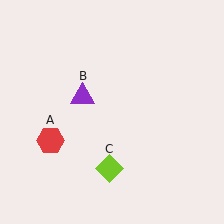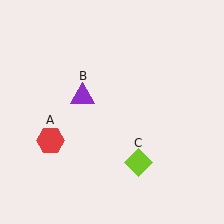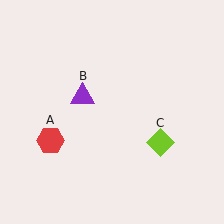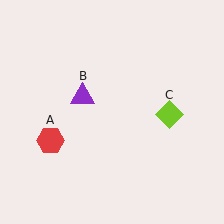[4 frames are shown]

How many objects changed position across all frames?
1 object changed position: lime diamond (object C).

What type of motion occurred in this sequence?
The lime diamond (object C) rotated counterclockwise around the center of the scene.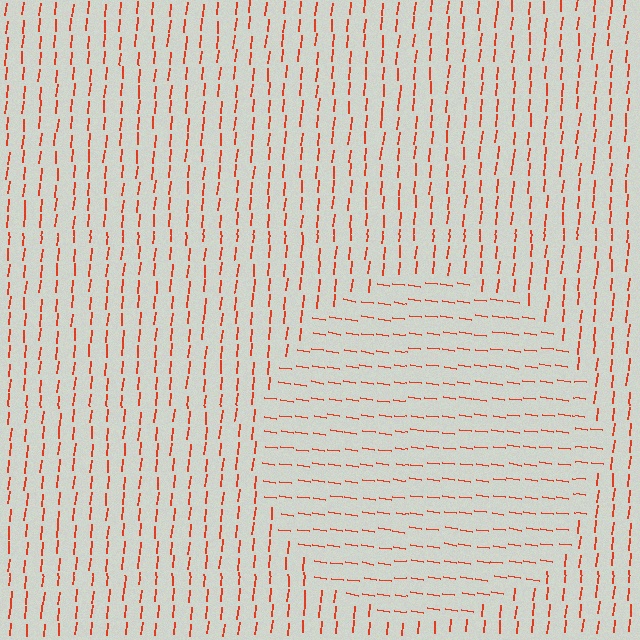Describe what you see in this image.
The image is filled with small red line segments. A circle region in the image has lines oriented differently from the surrounding lines, creating a visible texture boundary.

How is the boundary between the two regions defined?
The boundary is defined purely by a change in line orientation (approximately 87 degrees difference). All lines are the same color and thickness.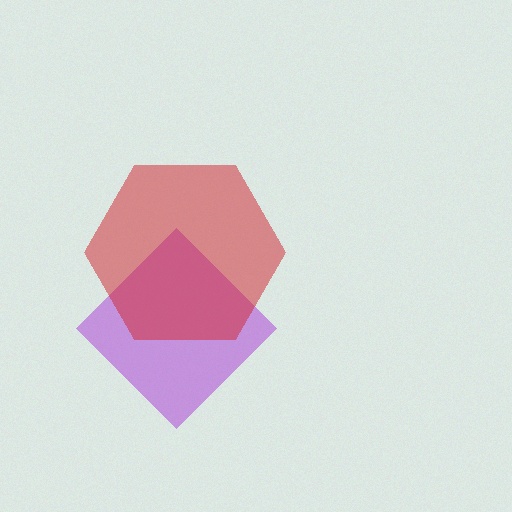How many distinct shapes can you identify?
There are 2 distinct shapes: a purple diamond, a red hexagon.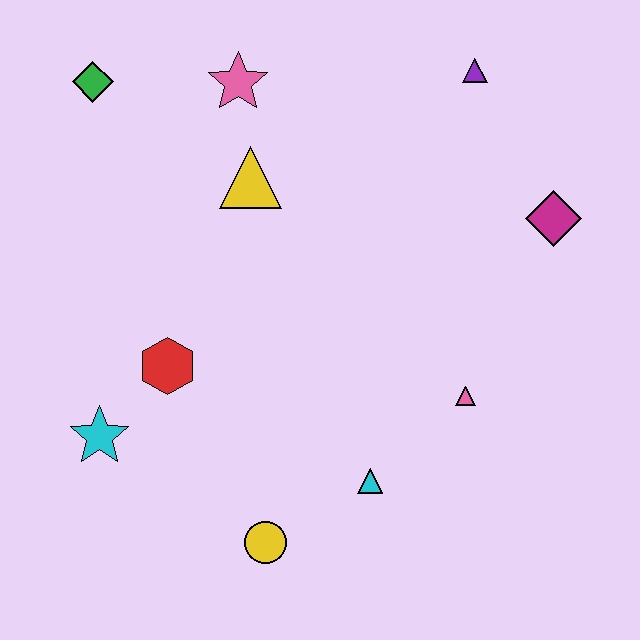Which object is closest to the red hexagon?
The cyan star is closest to the red hexagon.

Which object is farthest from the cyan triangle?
The green diamond is farthest from the cyan triangle.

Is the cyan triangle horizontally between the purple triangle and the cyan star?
Yes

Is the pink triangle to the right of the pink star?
Yes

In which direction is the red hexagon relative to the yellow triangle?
The red hexagon is below the yellow triangle.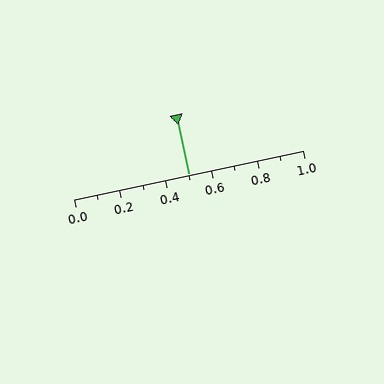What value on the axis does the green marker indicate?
The marker indicates approximately 0.5.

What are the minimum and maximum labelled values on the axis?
The axis runs from 0.0 to 1.0.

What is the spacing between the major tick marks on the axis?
The major ticks are spaced 0.2 apart.